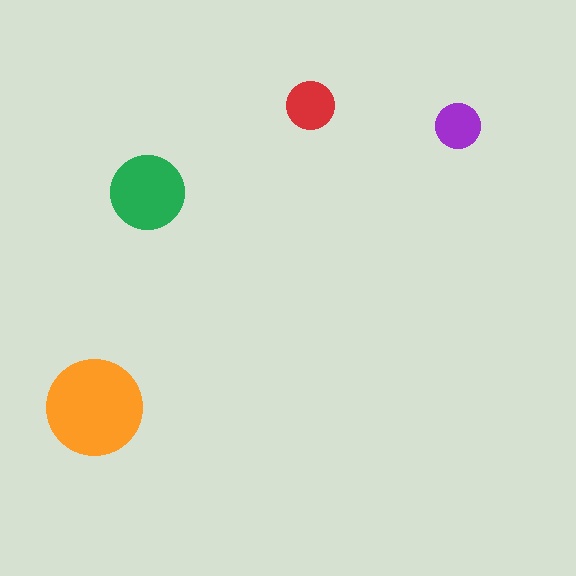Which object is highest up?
The red circle is topmost.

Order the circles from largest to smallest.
the orange one, the green one, the red one, the purple one.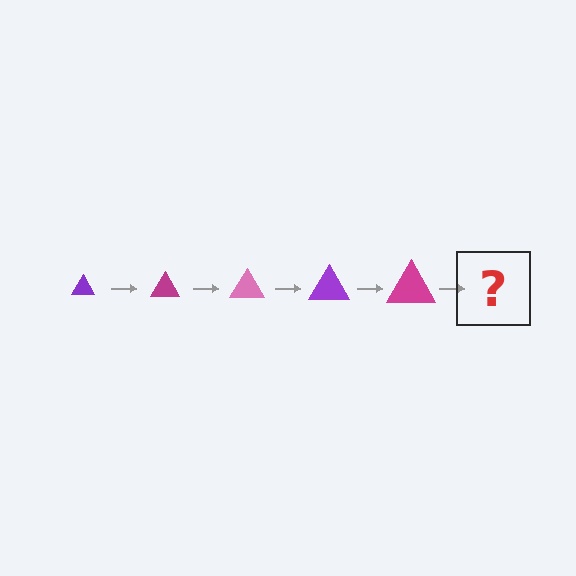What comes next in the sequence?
The next element should be a pink triangle, larger than the previous one.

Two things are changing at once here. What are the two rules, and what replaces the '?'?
The two rules are that the triangle grows larger each step and the color cycles through purple, magenta, and pink. The '?' should be a pink triangle, larger than the previous one.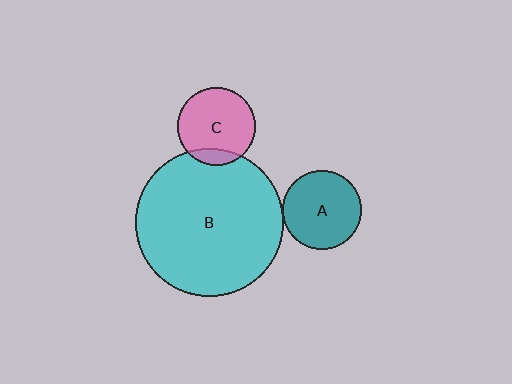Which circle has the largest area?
Circle B (cyan).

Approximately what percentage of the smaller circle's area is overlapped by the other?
Approximately 5%.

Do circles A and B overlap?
Yes.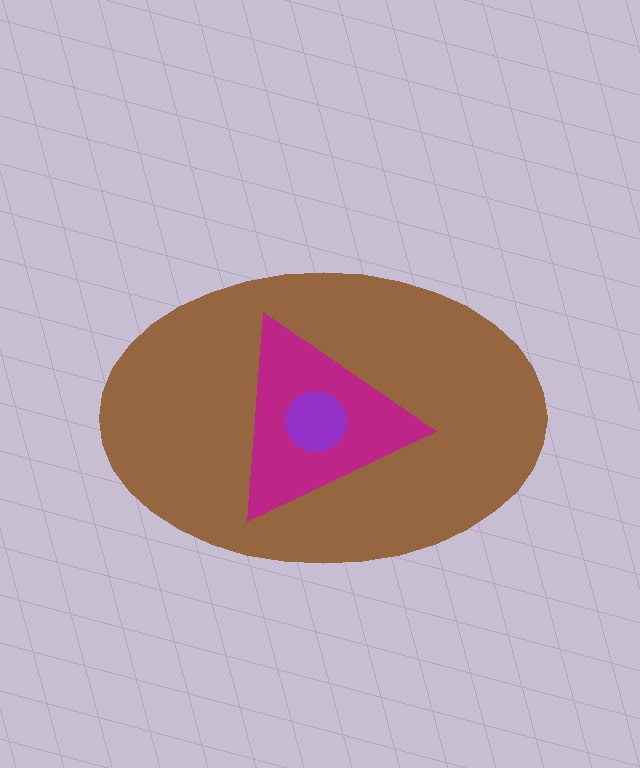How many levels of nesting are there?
3.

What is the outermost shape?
The brown ellipse.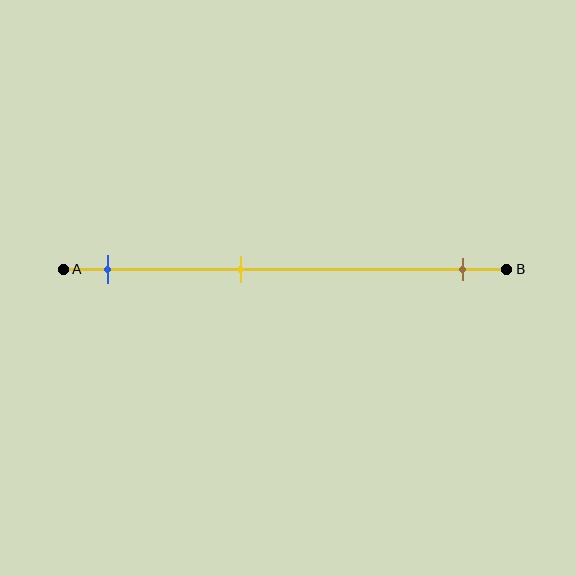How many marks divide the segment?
There are 3 marks dividing the segment.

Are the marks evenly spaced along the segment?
No, the marks are not evenly spaced.